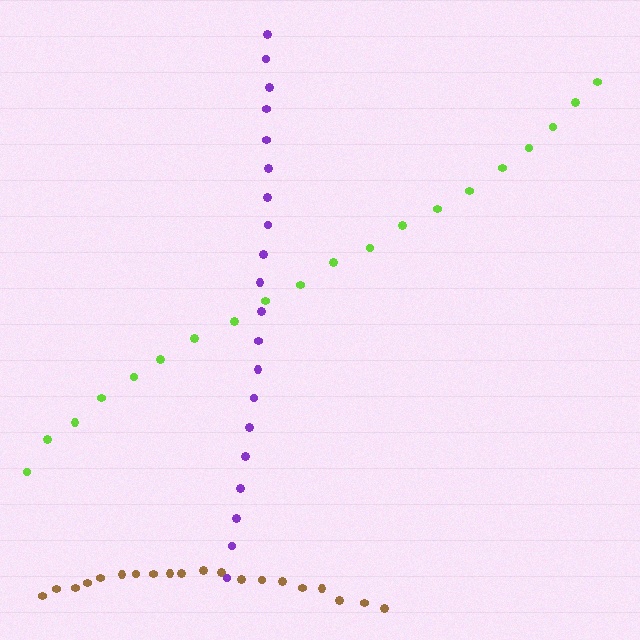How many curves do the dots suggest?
There are 3 distinct paths.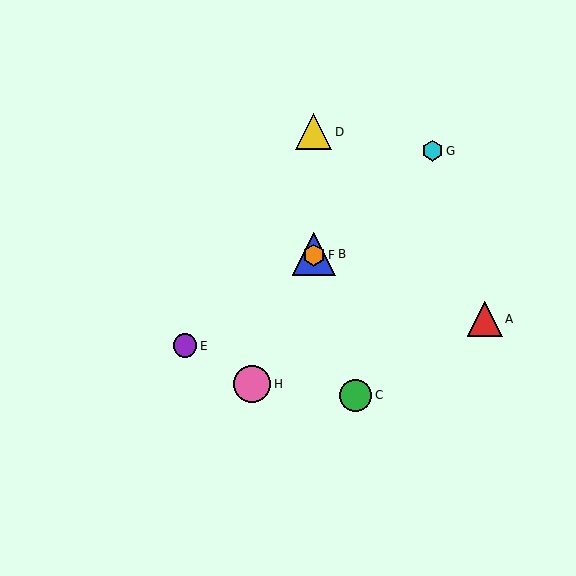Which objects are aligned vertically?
Objects B, D, F are aligned vertically.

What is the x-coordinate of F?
Object F is at x≈314.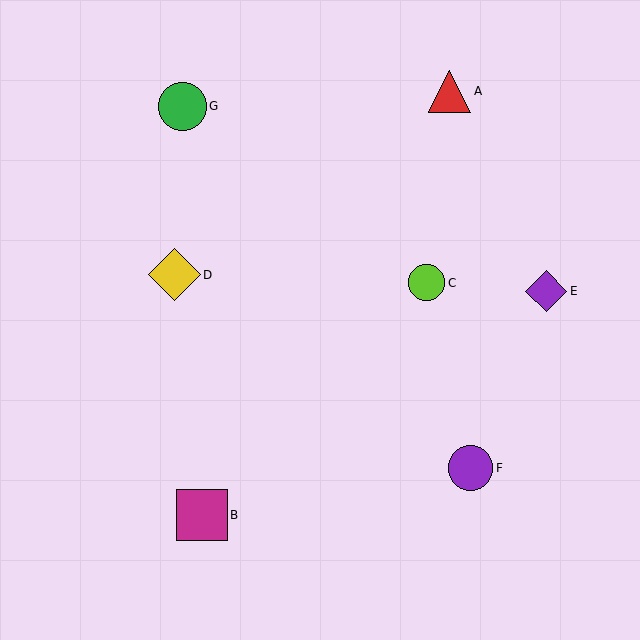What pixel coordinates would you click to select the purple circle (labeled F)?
Click at (471, 468) to select the purple circle F.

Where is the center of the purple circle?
The center of the purple circle is at (471, 468).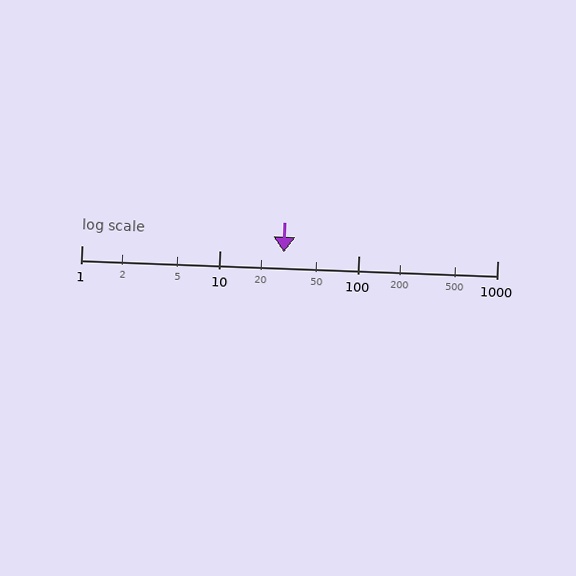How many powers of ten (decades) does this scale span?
The scale spans 3 decades, from 1 to 1000.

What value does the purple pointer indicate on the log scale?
The pointer indicates approximately 29.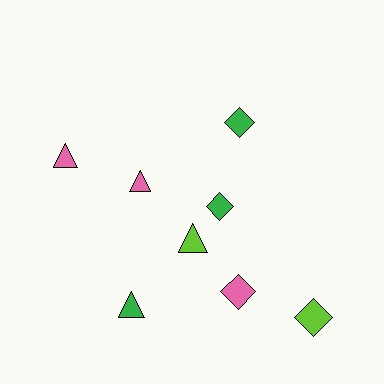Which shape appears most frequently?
Diamond, with 4 objects.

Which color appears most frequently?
Pink, with 3 objects.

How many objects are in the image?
There are 8 objects.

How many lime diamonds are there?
There is 1 lime diamond.